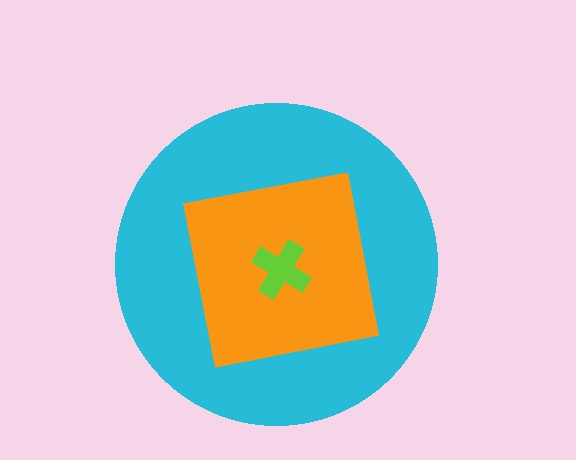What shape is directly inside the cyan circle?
The orange square.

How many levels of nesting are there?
3.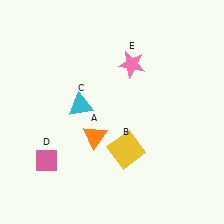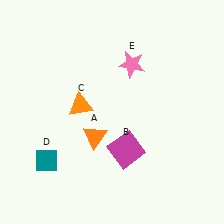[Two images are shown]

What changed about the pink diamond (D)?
In Image 1, D is pink. In Image 2, it changed to teal.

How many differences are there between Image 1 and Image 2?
There are 3 differences between the two images.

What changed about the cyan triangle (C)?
In Image 1, C is cyan. In Image 2, it changed to orange.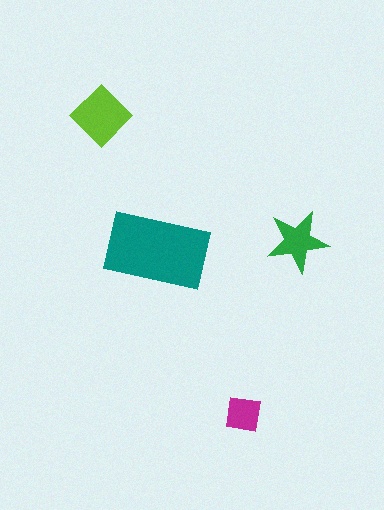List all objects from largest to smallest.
The teal rectangle, the lime diamond, the green star, the magenta square.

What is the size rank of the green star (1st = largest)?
3rd.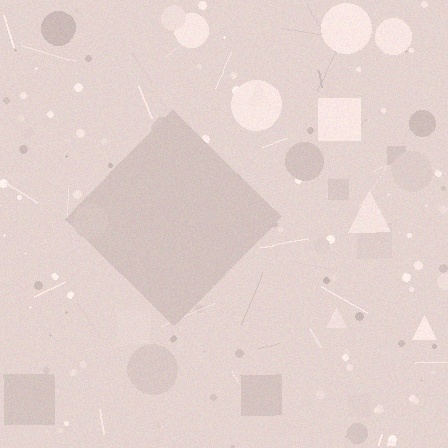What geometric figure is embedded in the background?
A diamond is embedded in the background.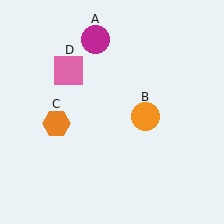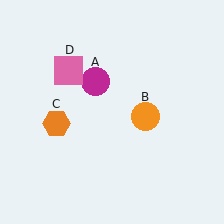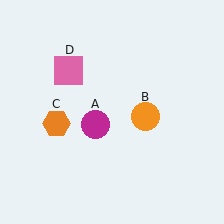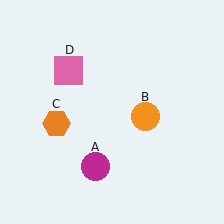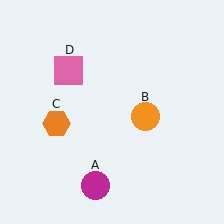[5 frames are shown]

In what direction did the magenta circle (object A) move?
The magenta circle (object A) moved down.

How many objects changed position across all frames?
1 object changed position: magenta circle (object A).